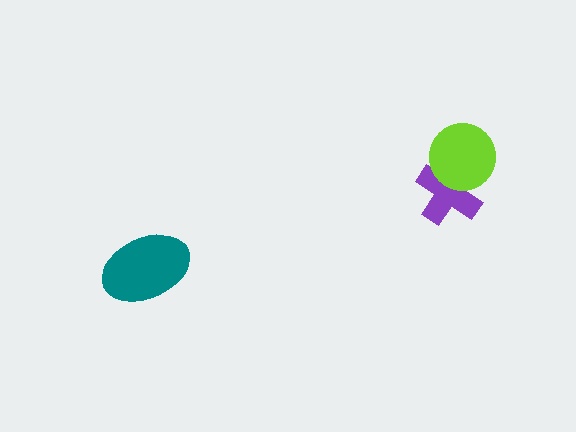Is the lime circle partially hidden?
No, no other shape covers it.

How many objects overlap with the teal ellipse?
0 objects overlap with the teal ellipse.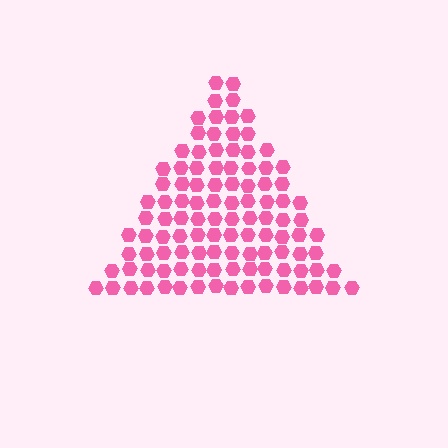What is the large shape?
The large shape is a triangle.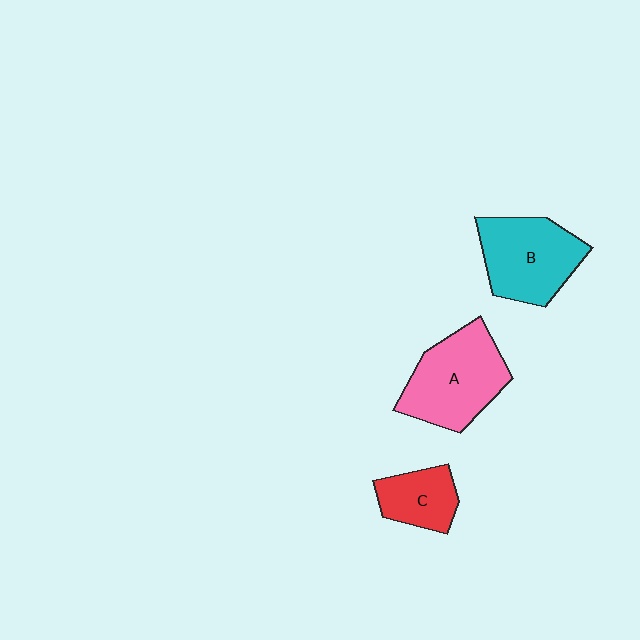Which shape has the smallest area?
Shape C (red).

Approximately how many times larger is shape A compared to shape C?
Approximately 1.9 times.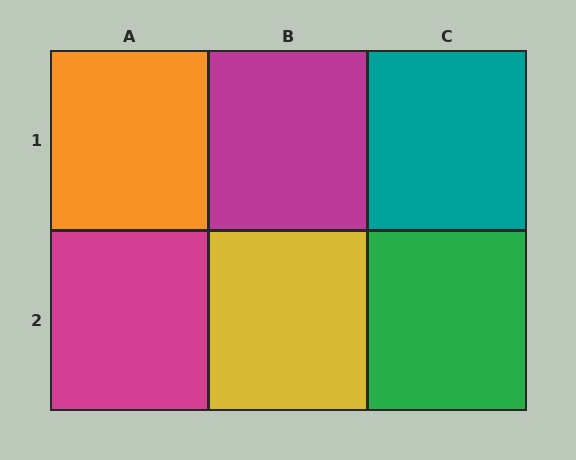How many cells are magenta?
2 cells are magenta.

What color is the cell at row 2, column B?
Yellow.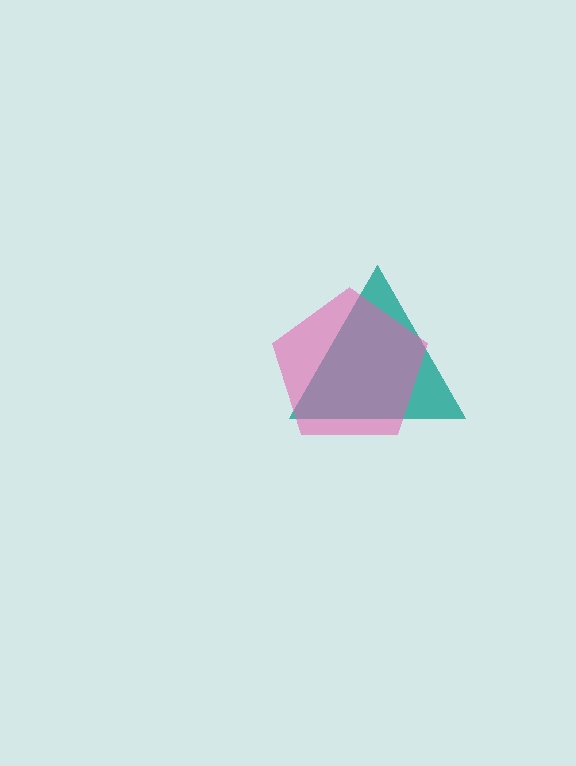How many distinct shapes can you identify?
There are 2 distinct shapes: a teal triangle, a pink pentagon.